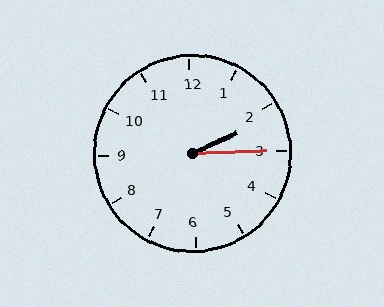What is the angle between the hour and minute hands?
Approximately 22 degrees.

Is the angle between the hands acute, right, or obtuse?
It is acute.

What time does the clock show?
2:15.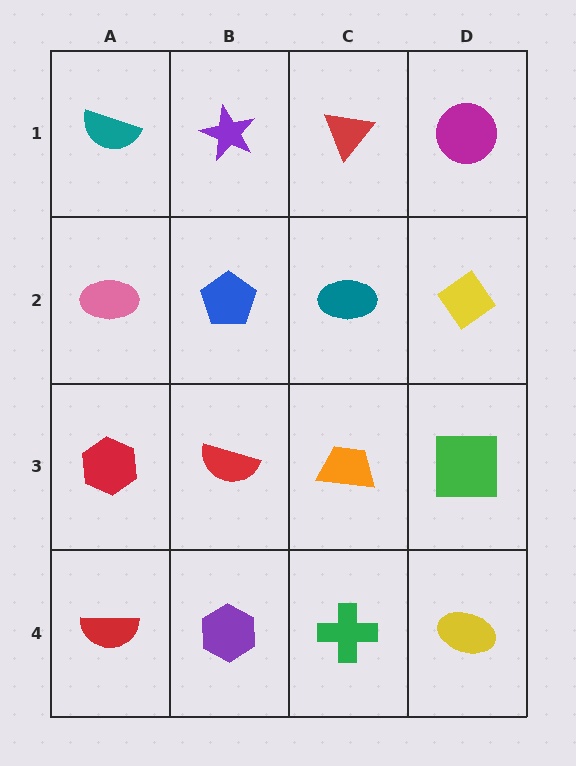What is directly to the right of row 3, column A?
A red semicircle.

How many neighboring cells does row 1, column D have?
2.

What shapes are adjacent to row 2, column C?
A red triangle (row 1, column C), an orange trapezoid (row 3, column C), a blue pentagon (row 2, column B), a yellow diamond (row 2, column D).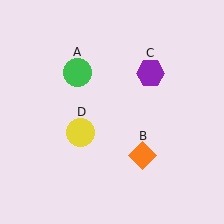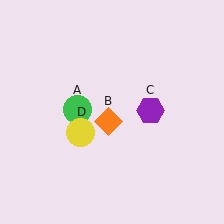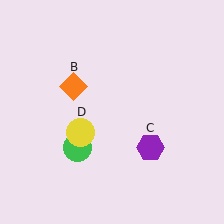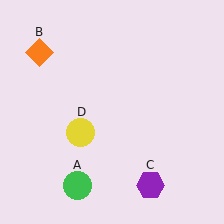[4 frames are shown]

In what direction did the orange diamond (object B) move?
The orange diamond (object B) moved up and to the left.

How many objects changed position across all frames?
3 objects changed position: green circle (object A), orange diamond (object B), purple hexagon (object C).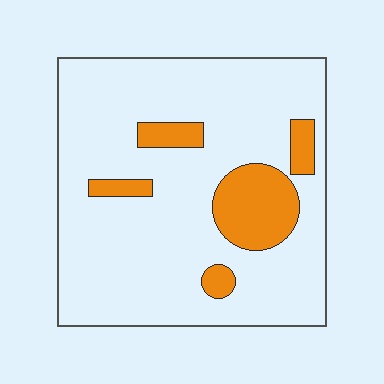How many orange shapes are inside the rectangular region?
5.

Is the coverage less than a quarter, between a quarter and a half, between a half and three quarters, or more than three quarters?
Less than a quarter.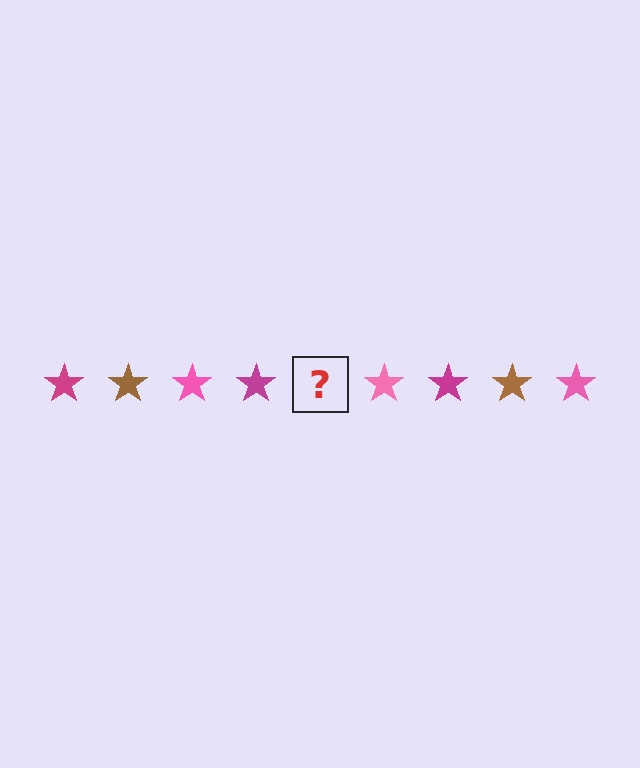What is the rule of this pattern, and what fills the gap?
The rule is that the pattern cycles through magenta, brown, pink stars. The gap should be filled with a brown star.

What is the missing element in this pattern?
The missing element is a brown star.